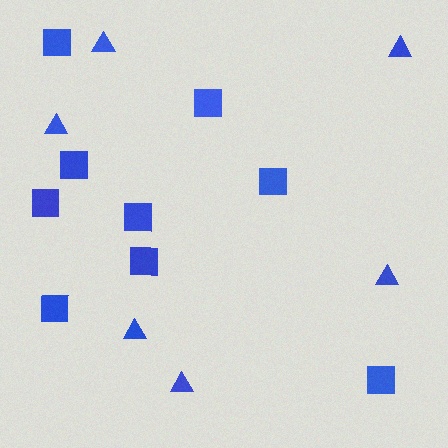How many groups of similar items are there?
There are 2 groups: one group of triangles (6) and one group of squares (9).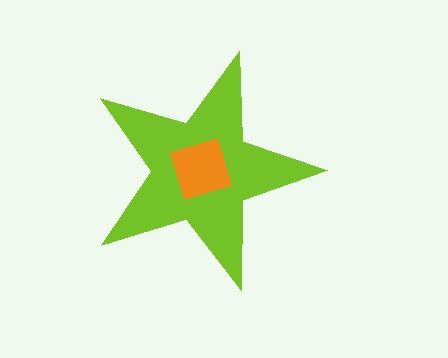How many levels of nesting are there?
2.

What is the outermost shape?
The lime star.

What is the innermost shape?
The orange square.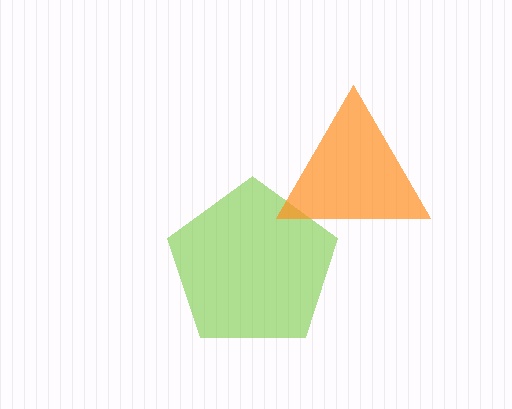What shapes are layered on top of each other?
The layered shapes are: a lime pentagon, an orange triangle.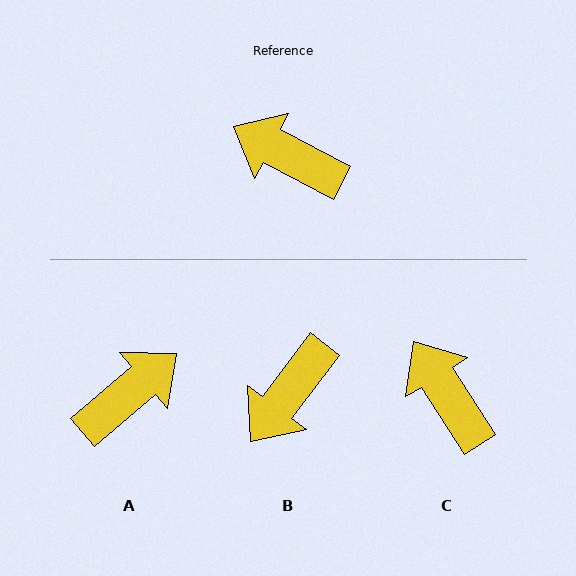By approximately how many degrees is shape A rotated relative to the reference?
Approximately 112 degrees clockwise.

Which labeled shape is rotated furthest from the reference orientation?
A, about 112 degrees away.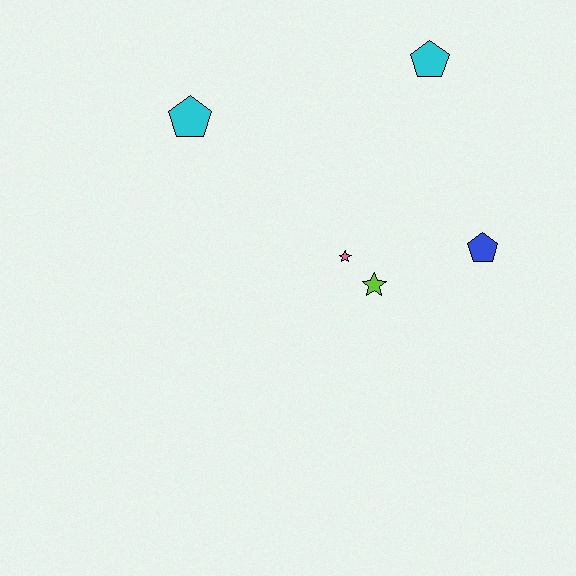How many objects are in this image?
There are 5 objects.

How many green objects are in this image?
There are no green objects.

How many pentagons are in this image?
There are 3 pentagons.